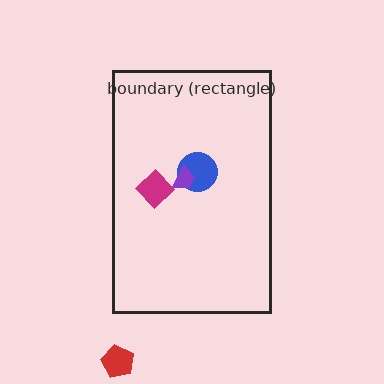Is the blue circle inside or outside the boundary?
Inside.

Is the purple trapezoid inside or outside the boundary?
Inside.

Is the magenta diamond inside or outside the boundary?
Inside.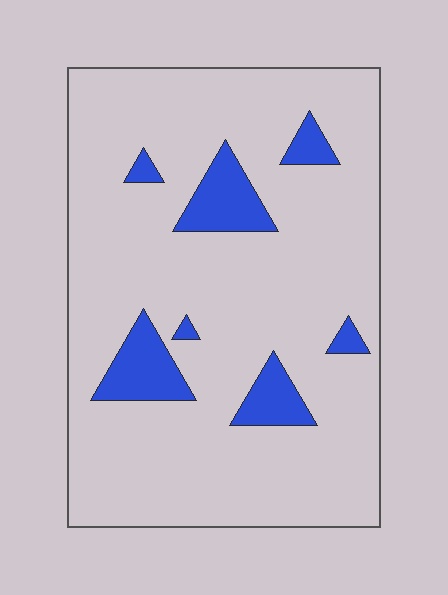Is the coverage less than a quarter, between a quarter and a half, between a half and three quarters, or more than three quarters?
Less than a quarter.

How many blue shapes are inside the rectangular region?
7.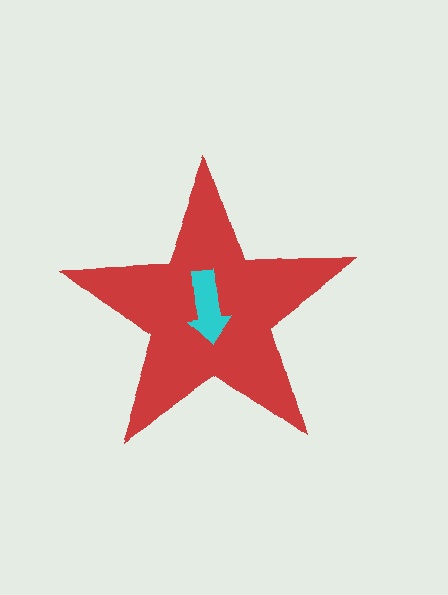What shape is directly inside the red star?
The cyan arrow.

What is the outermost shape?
The red star.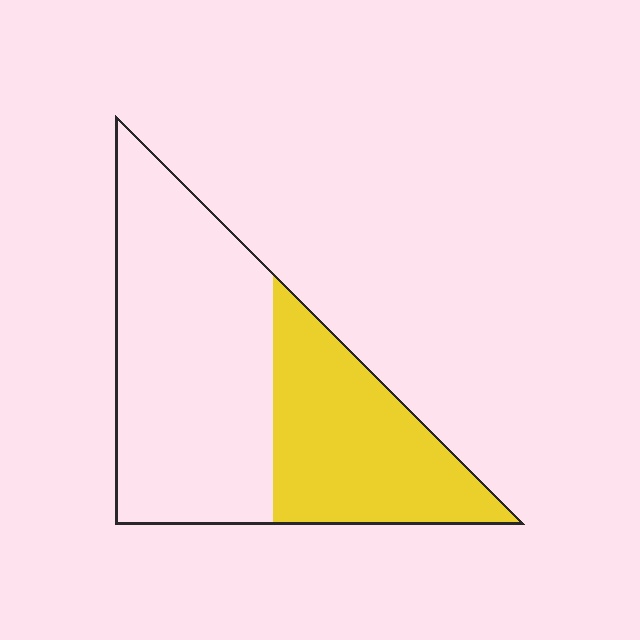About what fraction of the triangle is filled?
About three eighths (3/8).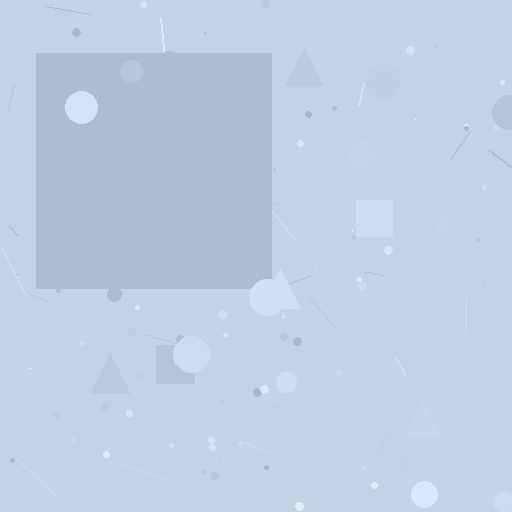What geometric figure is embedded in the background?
A square is embedded in the background.